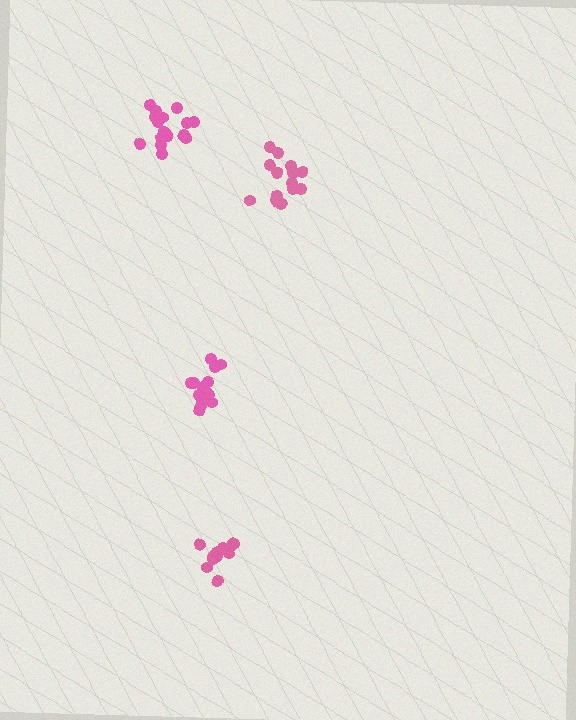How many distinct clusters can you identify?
There are 4 distinct clusters.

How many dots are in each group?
Group 1: 14 dots, Group 2: 12 dots, Group 3: 16 dots, Group 4: 15 dots (57 total).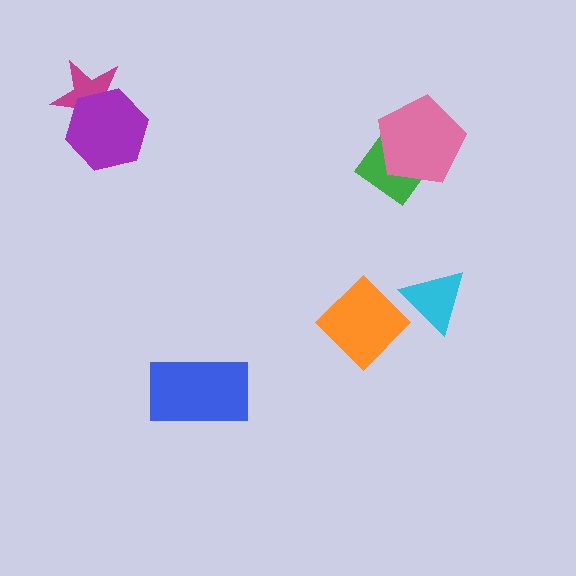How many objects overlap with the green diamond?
1 object overlaps with the green diamond.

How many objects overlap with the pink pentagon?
1 object overlaps with the pink pentagon.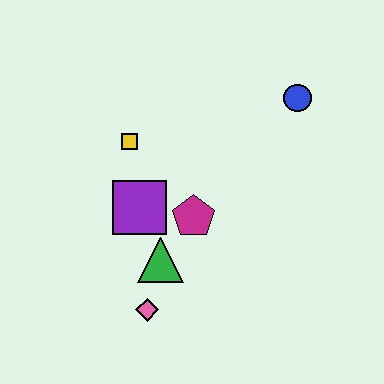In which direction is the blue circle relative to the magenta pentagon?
The blue circle is above the magenta pentagon.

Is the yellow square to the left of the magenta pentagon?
Yes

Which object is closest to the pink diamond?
The green triangle is closest to the pink diamond.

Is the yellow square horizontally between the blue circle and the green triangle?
No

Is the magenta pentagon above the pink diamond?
Yes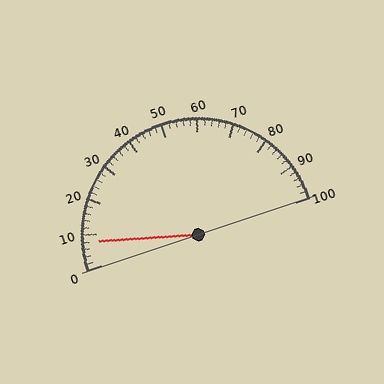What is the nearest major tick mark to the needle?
The nearest major tick mark is 10.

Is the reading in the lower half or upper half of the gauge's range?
The reading is in the lower half of the range (0 to 100).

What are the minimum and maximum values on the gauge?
The gauge ranges from 0 to 100.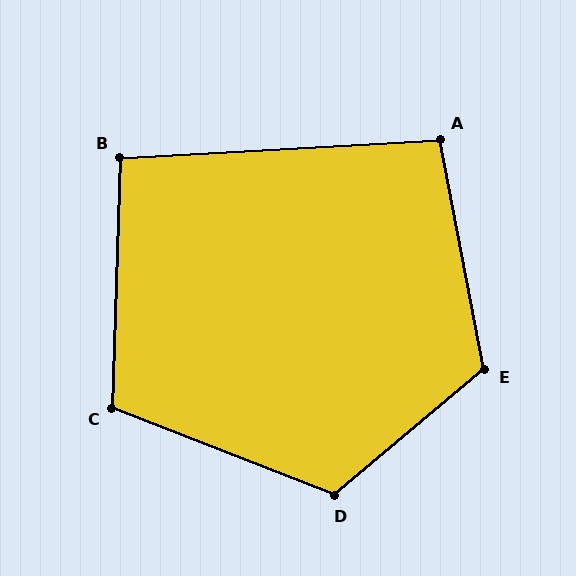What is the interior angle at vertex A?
Approximately 98 degrees (obtuse).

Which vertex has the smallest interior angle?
B, at approximately 95 degrees.